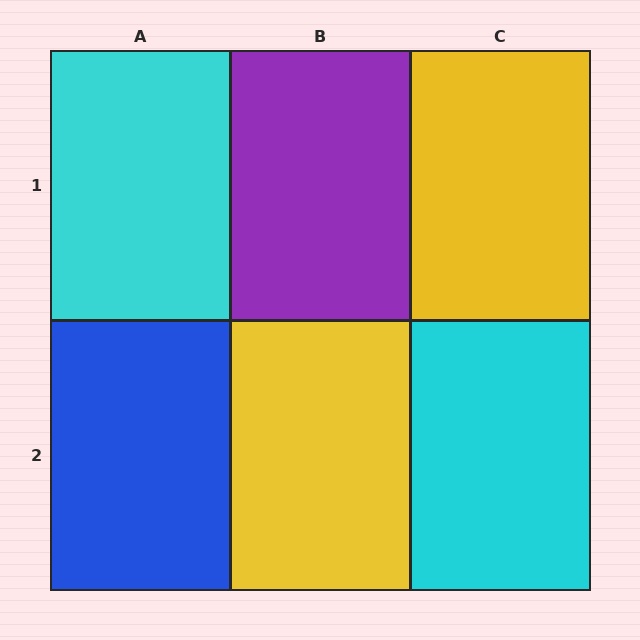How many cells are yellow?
2 cells are yellow.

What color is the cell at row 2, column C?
Cyan.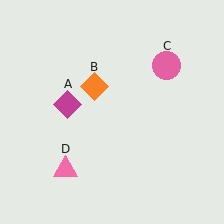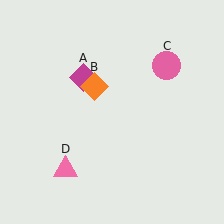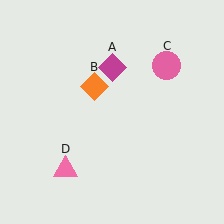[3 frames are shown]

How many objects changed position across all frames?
1 object changed position: magenta diamond (object A).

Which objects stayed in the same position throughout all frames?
Orange diamond (object B) and pink circle (object C) and pink triangle (object D) remained stationary.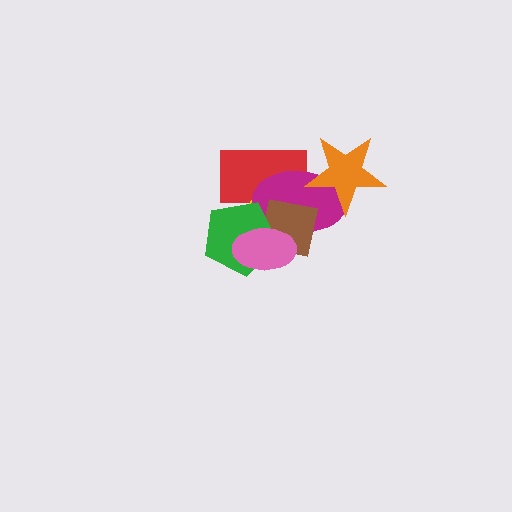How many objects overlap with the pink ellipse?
4 objects overlap with the pink ellipse.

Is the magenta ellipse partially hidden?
Yes, it is partially covered by another shape.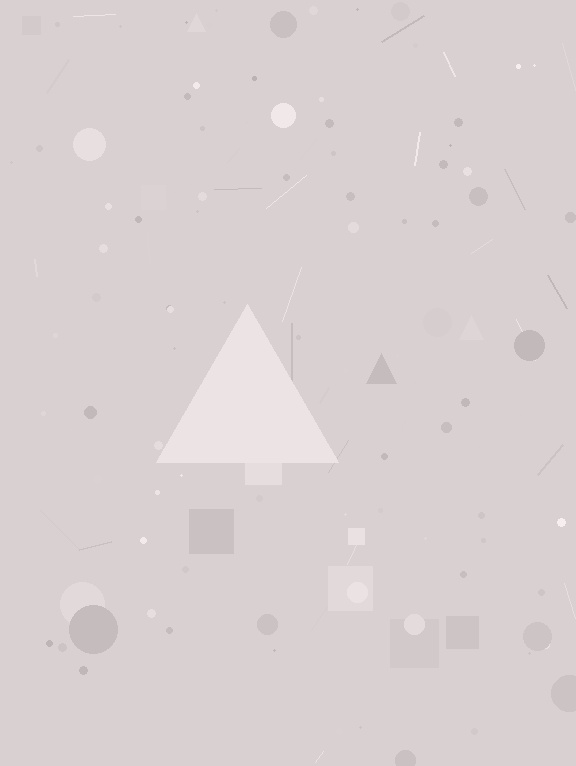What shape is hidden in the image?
A triangle is hidden in the image.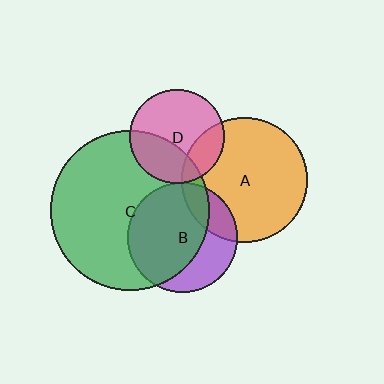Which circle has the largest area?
Circle C (green).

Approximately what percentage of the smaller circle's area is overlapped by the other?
Approximately 20%.